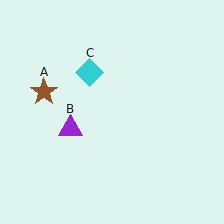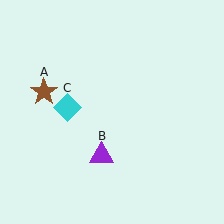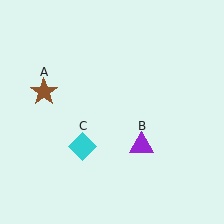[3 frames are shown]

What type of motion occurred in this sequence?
The purple triangle (object B), cyan diamond (object C) rotated counterclockwise around the center of the scene.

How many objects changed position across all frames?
2 objects changed position: purple triangle (object B), cyan diamond (object C).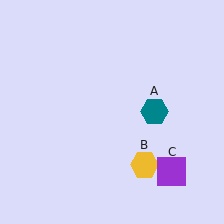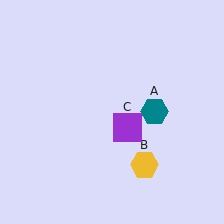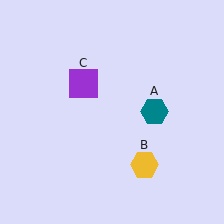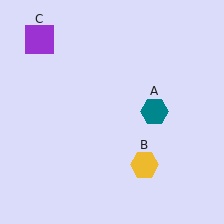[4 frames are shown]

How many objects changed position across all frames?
1 object changed position: purple square (object C).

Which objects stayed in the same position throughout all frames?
Teal hexagon (object A) and yellow hexagon (object B) remained stationary.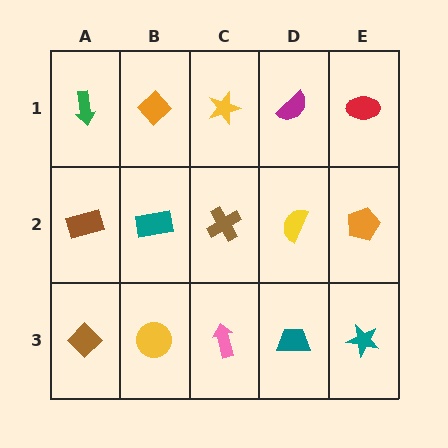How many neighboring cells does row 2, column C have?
4.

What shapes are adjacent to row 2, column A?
A green arrow (row 1, column A), a brown diamond (row 3, column A), a teal rectangle (row 2, column B).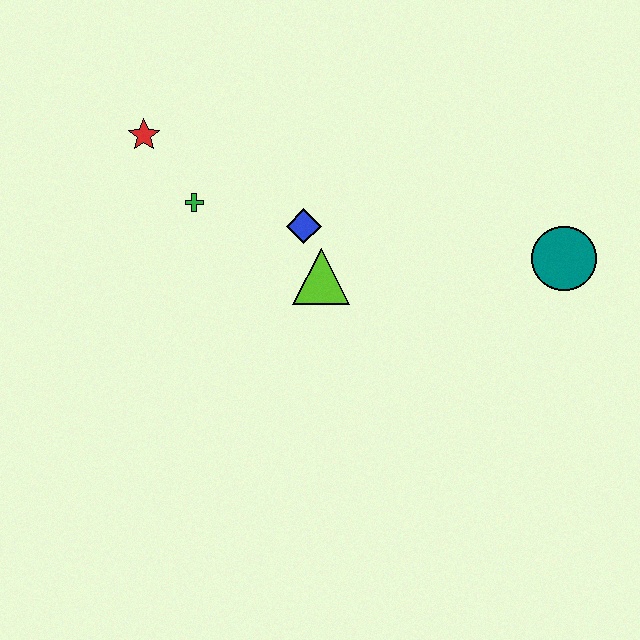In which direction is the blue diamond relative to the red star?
The blue diamond is to the right of the red star.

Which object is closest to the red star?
The green cross is closest to the red star.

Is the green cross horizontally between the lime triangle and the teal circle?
No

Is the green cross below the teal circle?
No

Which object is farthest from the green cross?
The teal circle is farthest from the green cross.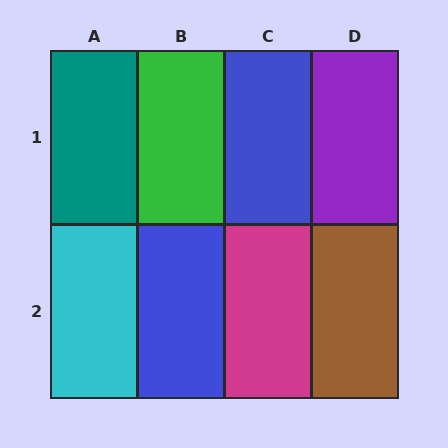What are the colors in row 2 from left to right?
Cyan, blue, magenta, brown.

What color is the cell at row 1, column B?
Green.